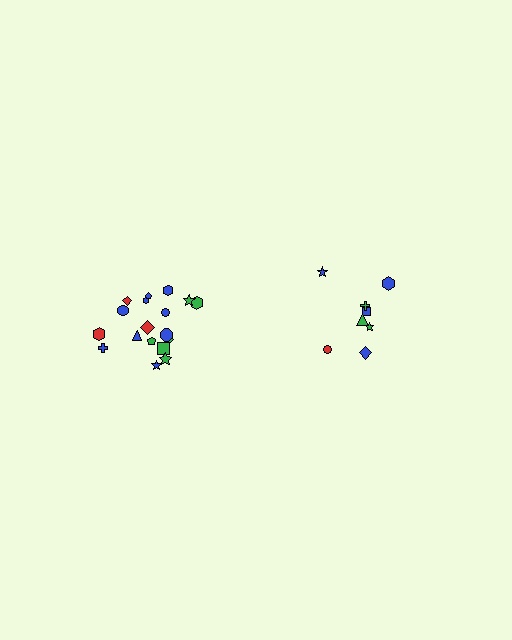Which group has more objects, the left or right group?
The left group.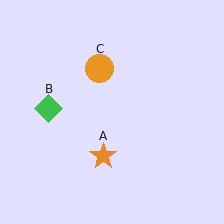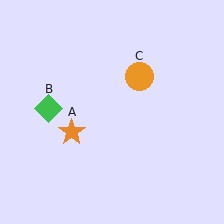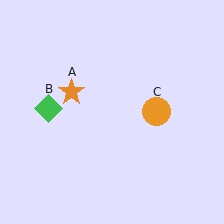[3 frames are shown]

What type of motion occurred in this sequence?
The orange star (object A), orange circle (object C) rotated clockwise around the center of the scene.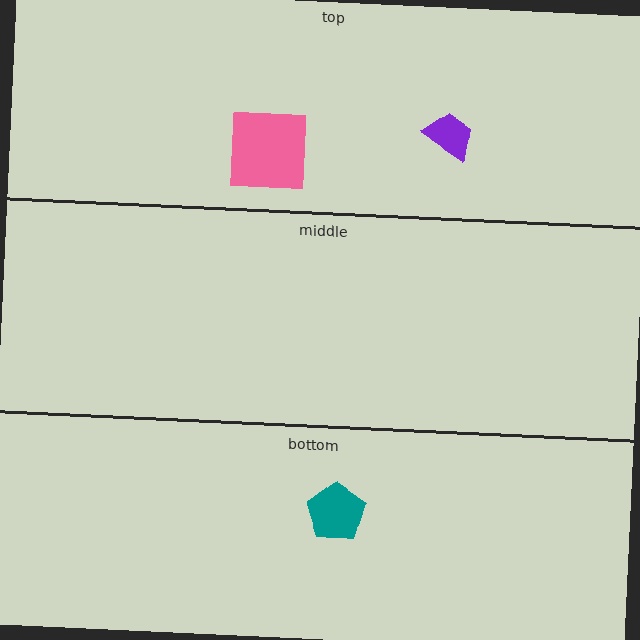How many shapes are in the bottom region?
1.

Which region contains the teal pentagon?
The bottom region.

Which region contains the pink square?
The top region.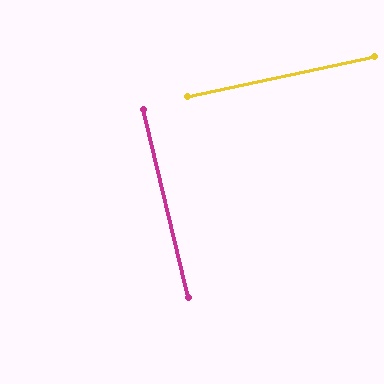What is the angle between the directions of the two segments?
Approximately 89 degrees.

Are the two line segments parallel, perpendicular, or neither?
Perpendicular — they meet at approximately 89°.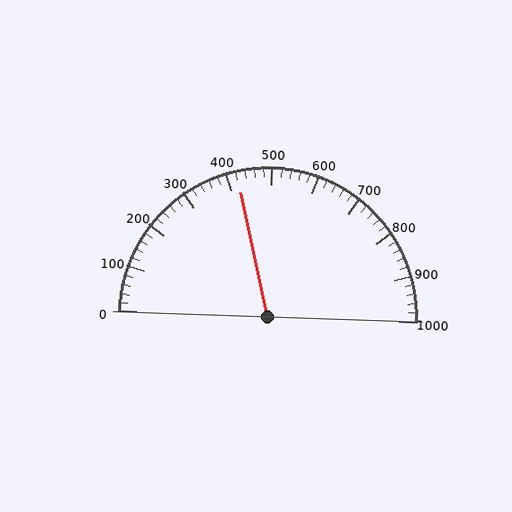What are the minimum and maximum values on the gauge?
The gauge ranges from 0 to 1000.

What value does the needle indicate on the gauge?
The needle indicates approximately 420.